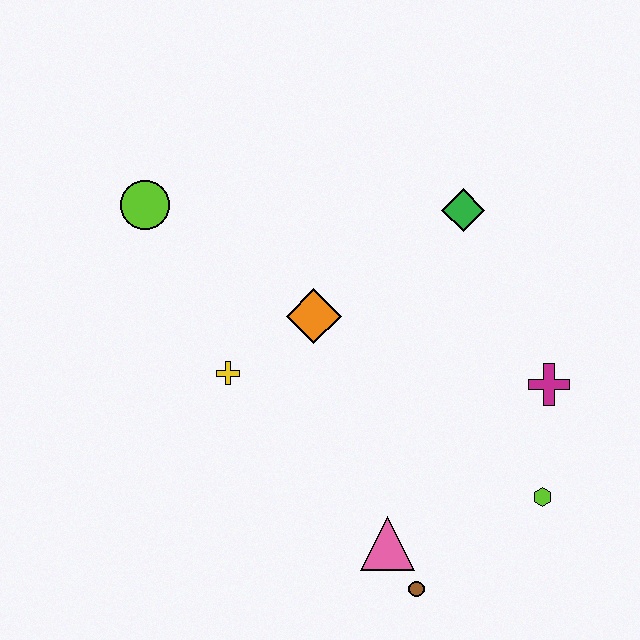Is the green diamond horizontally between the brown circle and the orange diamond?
No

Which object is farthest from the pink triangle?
The lime circle is farthest from the pink triangle.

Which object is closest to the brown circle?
The pink triangle is closest to the brown circle.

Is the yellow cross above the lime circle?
No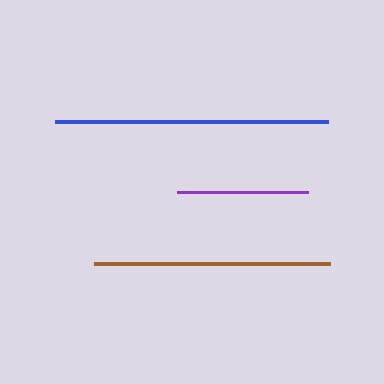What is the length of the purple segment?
The purple segment is approximately 131 pixels long.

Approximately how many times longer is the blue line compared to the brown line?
The blue line is approximately 1.2 times the length of the brown line.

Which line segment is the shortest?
The purple line is the shortest at approximately 131 pixels.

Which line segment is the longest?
The blue line is the longest at approximately 273 pixels.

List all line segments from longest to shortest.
From longest to shortest: blue, brown, purple.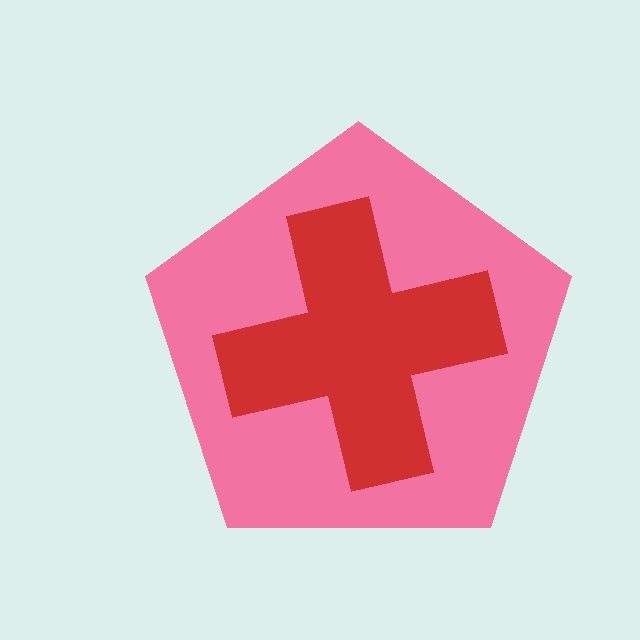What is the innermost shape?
The red cross.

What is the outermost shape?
The pink pentagon.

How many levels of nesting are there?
2.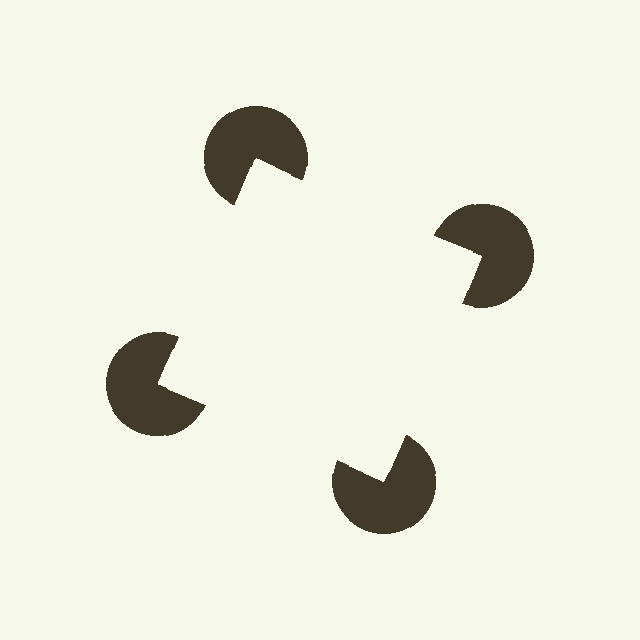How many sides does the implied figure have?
4 sides.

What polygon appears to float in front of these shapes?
An illusory square — its edges are inferred from the aligned wedge cuts in the pac-man discs, not physically drawn.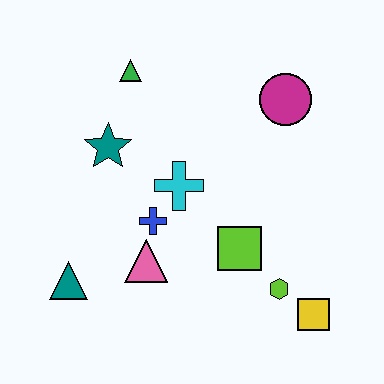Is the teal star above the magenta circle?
No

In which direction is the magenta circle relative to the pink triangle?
The magenta circle is above the pink triangle.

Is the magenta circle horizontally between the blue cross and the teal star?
No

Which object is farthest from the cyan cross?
The yellow square is farthest from the cyan cross.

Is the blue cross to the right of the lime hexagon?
No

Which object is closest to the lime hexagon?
The yellow square is closest to the lime hexagon.